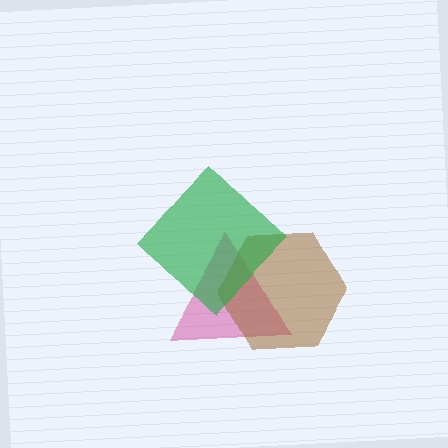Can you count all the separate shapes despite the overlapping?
Yes, there are 3 separate shapes.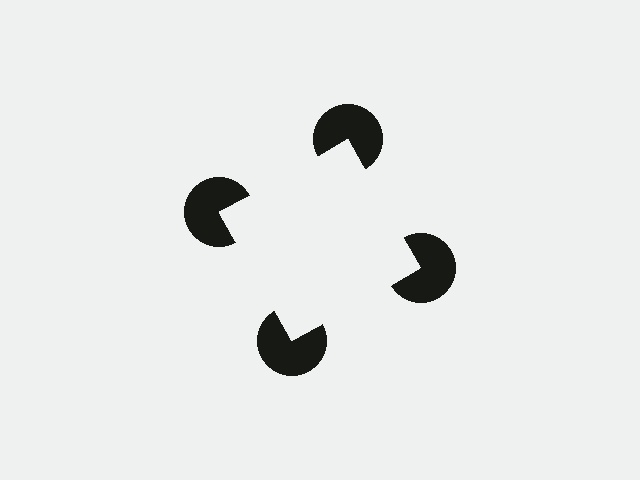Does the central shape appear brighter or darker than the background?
It typically appears slightly brighter than the background, even though no actual brightness change is drawn.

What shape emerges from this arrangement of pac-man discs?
An illusory square — its edges are inferred from the aligned wedge cuts in the pac-man discs, not physically drawn.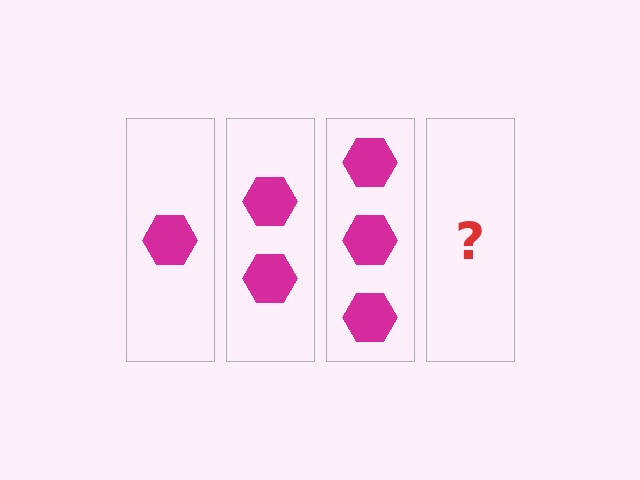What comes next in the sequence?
The next element should be 4 hexagons.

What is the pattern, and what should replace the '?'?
The pattern is that each step adds one more hexagon. The '?' should be 4 hexagons.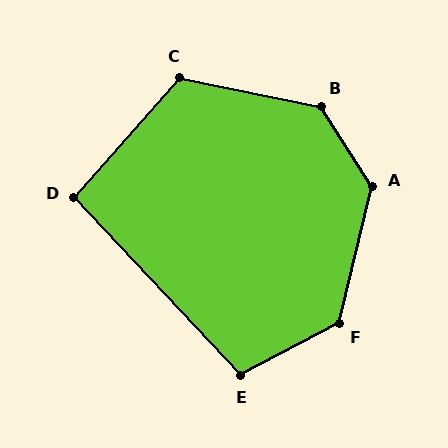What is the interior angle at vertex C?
Approximately 120 degrees (obtuse).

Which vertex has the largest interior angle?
A, at approximately 134 degrees.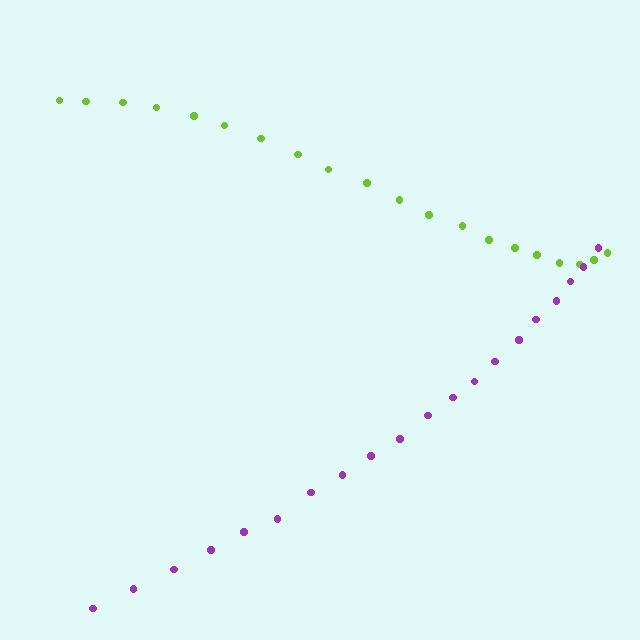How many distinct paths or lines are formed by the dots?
There are 2 distinct paths.